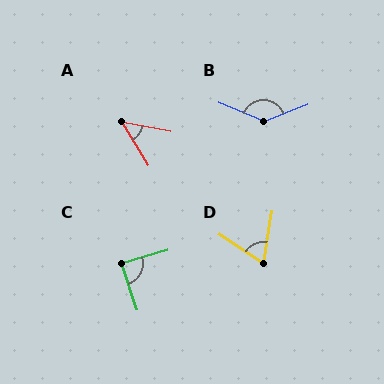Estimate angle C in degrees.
Approximately 88 degrees.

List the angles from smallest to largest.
A (48°), D (66°), C (88°), B (136°).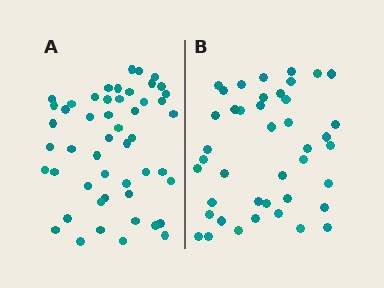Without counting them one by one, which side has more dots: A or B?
Region A (the left region) has more dots.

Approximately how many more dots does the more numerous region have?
Region A has roughly 8 or so more dots than region B.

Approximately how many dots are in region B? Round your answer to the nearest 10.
About 40 dots. (The exact count is 42, which rounds to 40.)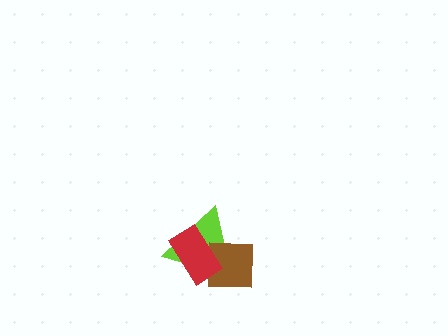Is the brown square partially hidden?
Yes, it is partially covered by another shape.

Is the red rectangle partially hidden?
No, no other shape covers it.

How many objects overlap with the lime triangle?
2 objects overlap with the lime triangle.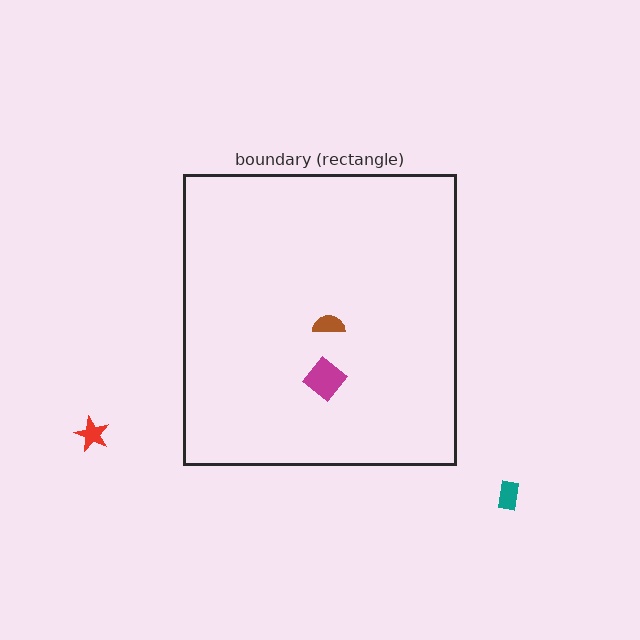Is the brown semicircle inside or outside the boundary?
Inside.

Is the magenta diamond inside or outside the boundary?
Inside.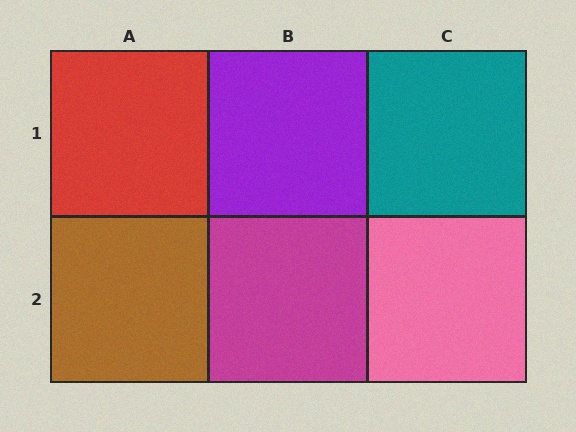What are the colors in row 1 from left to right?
Red, purple, teal.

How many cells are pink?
1 cell is pink.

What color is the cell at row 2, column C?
Pink.